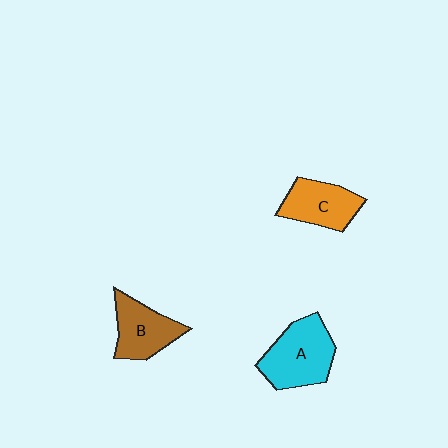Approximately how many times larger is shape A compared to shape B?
Approximately 1.3 times.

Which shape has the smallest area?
Shape C (orange).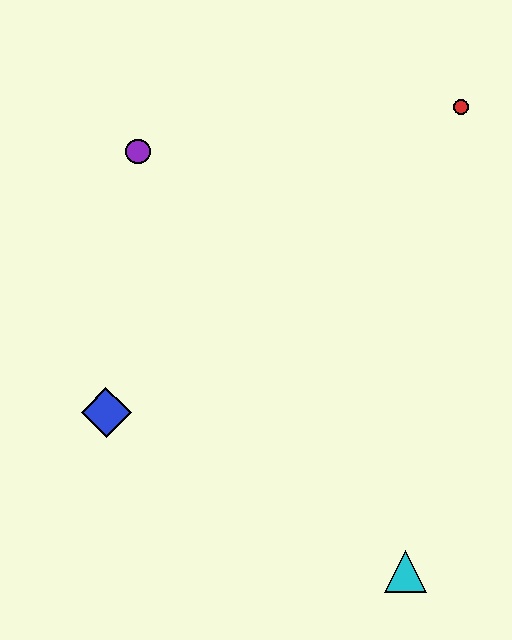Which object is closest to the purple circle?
The blue diamond is closest to the purple circle.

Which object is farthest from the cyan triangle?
The purple circle is farthest from the cyan triangle.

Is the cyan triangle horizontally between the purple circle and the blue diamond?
No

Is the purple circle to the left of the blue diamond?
No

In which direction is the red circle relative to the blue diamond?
The red circle is to the right of the blue diamond.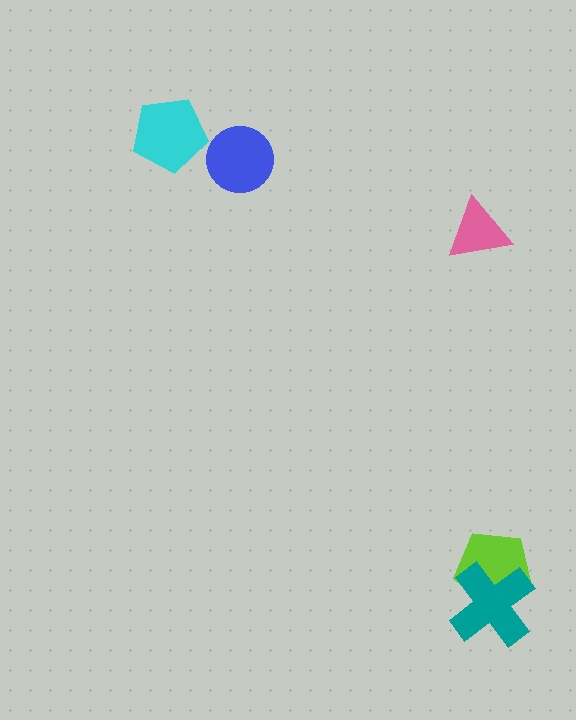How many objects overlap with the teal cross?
1 object overlaps with the teal cross.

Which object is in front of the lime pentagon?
The teal cross is in front of the lime pentagon.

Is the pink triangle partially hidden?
No, no other shape covers it.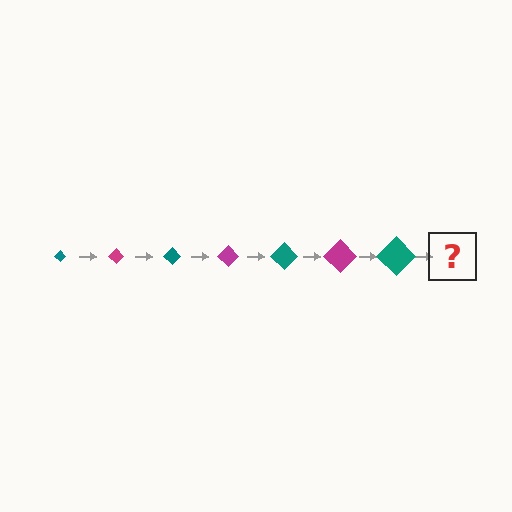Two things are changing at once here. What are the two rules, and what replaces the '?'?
The two rules are that the diamond grows larger each step and the color cycles through teal and magenta. The '?' should be a magenta diamond, larger than the previous one.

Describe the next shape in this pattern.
It should be a magenta diamond, larger than the previous one.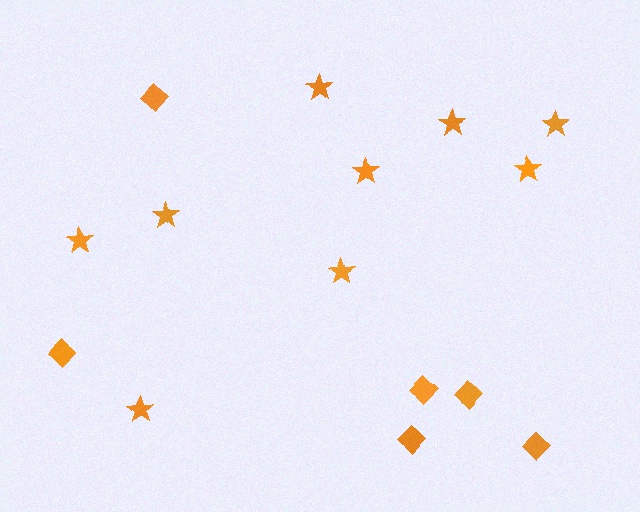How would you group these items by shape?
There are 2 groups: one group of stars (9) and one group of diamonds (6).